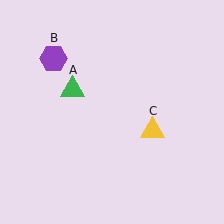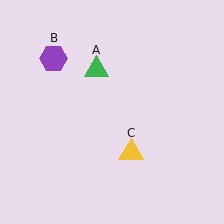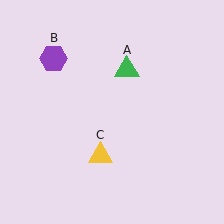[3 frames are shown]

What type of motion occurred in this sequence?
The green triangle (object A), yellow triangle (object C) rotated clockwise around the center of the scene.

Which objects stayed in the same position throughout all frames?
Purple hexagon (object B) remained stationary.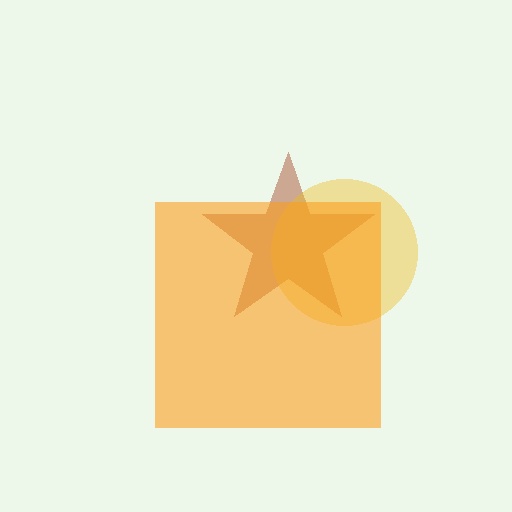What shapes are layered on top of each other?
The layered shapes are: a brown star, a yellow circle, an orange square.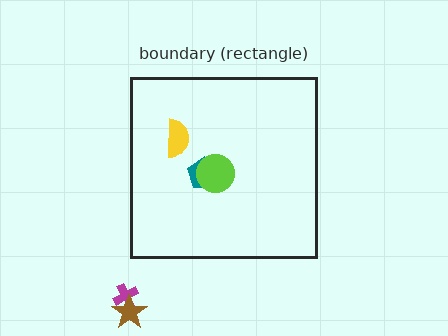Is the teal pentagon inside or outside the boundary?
Inside.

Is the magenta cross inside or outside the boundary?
Outside.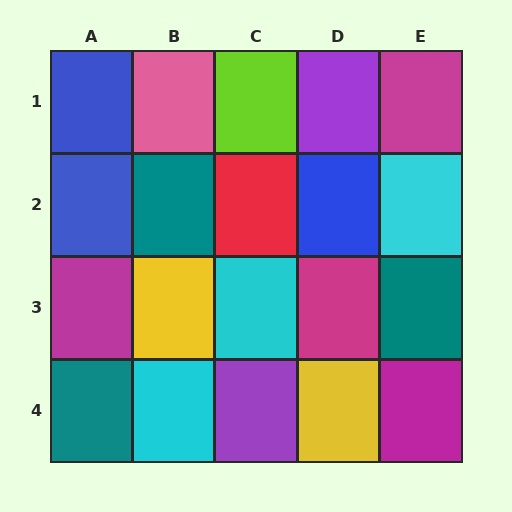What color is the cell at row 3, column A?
Magenta.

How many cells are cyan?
3 cells are cyan.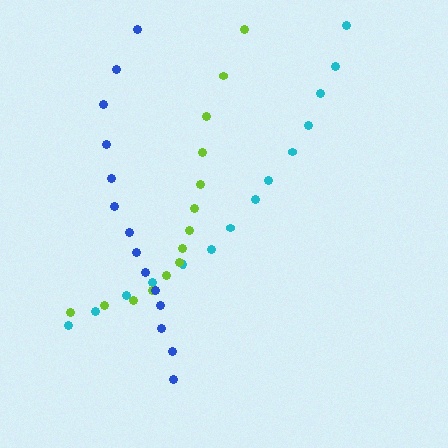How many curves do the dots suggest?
There are 3 distinct paths.